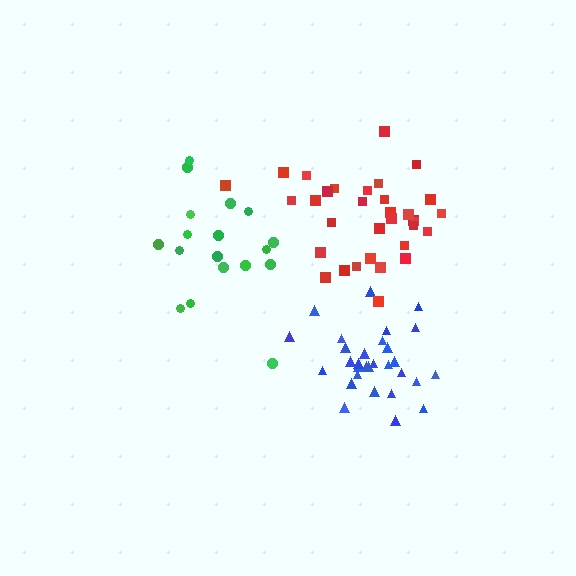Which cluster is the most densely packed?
Blue.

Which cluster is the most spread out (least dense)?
Green.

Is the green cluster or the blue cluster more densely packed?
Blue.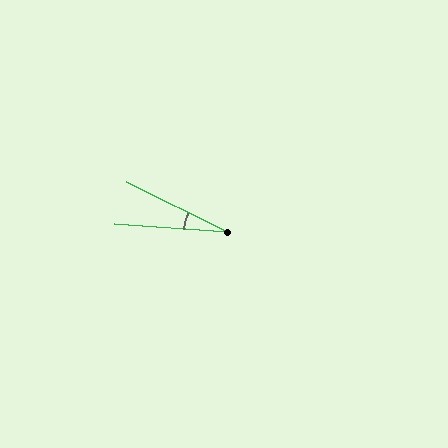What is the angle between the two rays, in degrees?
Approximately 23 degrees.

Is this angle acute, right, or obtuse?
It is acute.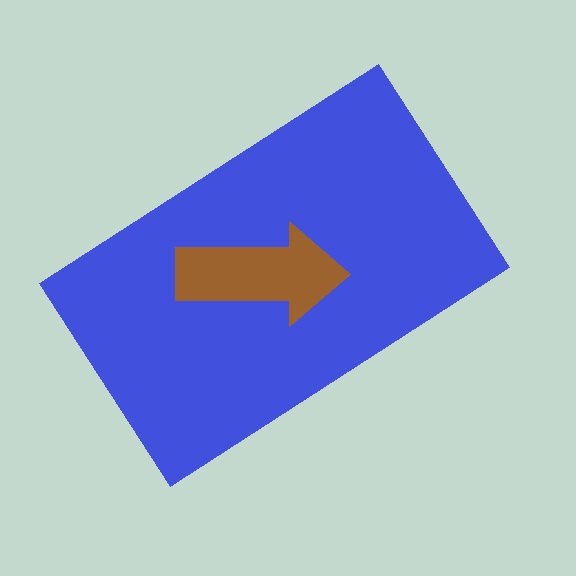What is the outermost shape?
The blue rectangle.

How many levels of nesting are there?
2.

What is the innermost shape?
The brown arrow.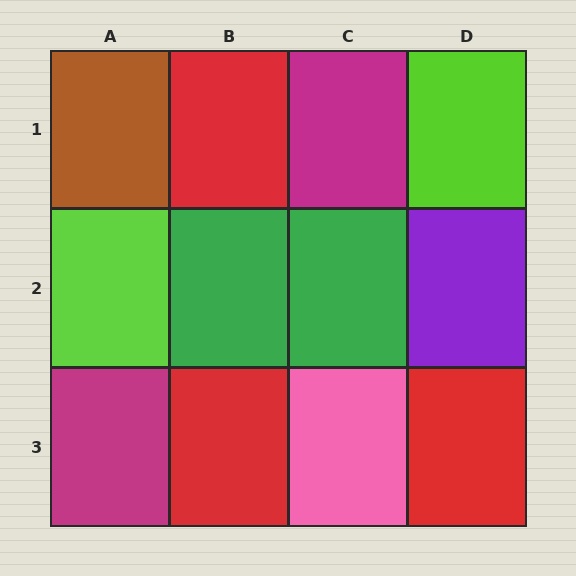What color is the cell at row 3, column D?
Red.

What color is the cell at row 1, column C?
Magenta.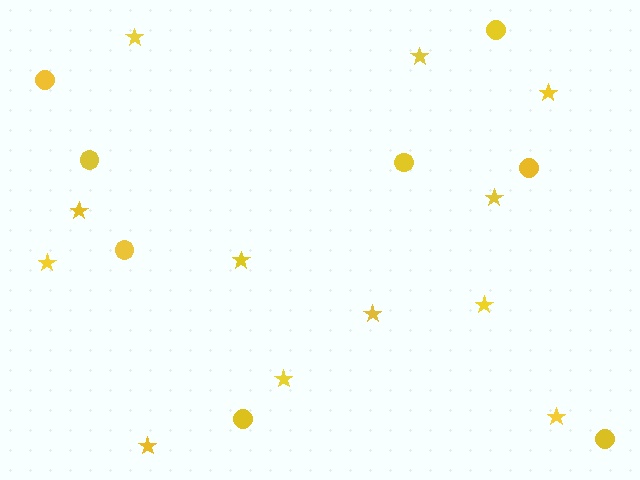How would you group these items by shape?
There are 2 groups: one group of circles (8) and one group of stars (12).